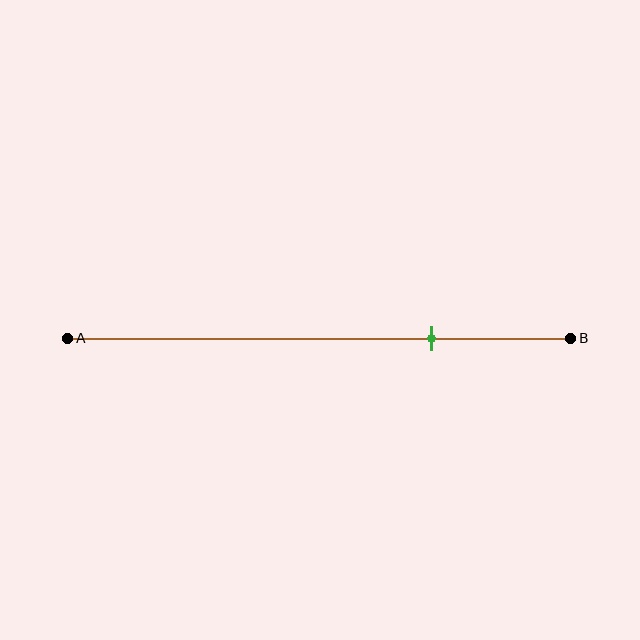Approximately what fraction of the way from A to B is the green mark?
The green mark is approximately 70% of the way from A to B.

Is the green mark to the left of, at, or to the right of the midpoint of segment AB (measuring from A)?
The green mark is to the right of the midpoint of segment AB.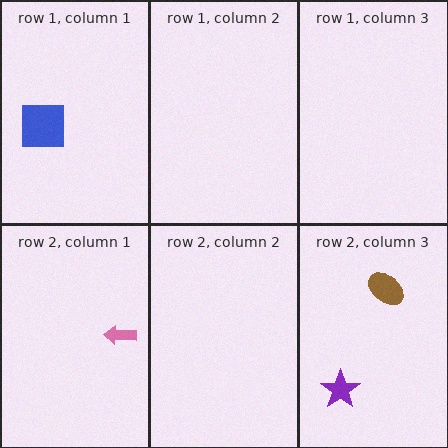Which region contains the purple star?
The row 2, column 3 region.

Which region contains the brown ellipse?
The row 2, column 3 region.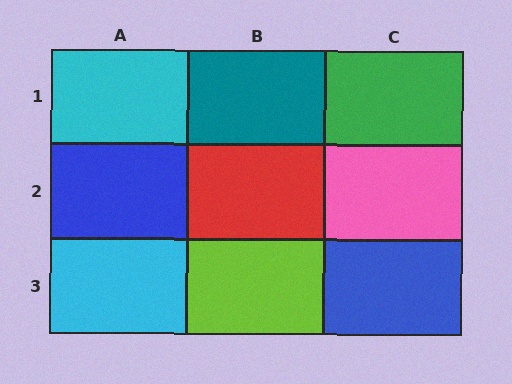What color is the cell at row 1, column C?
Green.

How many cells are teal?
1 cell is teal.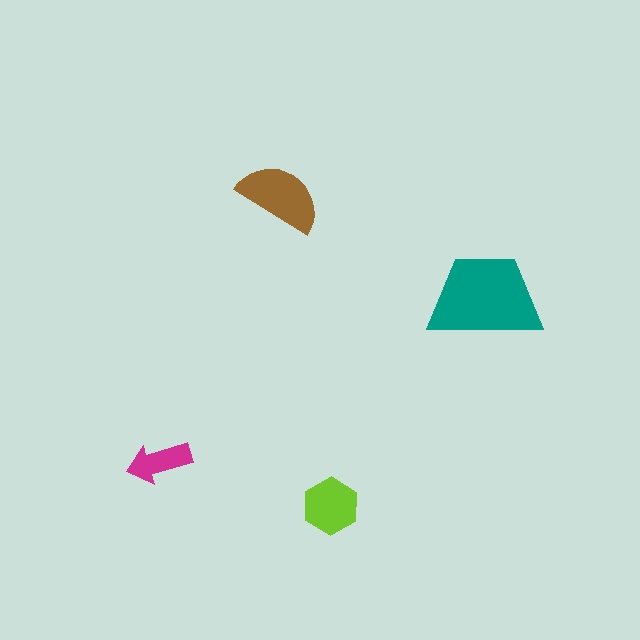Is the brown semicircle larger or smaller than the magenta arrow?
Larger.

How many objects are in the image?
There are 4 objects in the image.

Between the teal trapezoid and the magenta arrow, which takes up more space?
The teal trapezoid.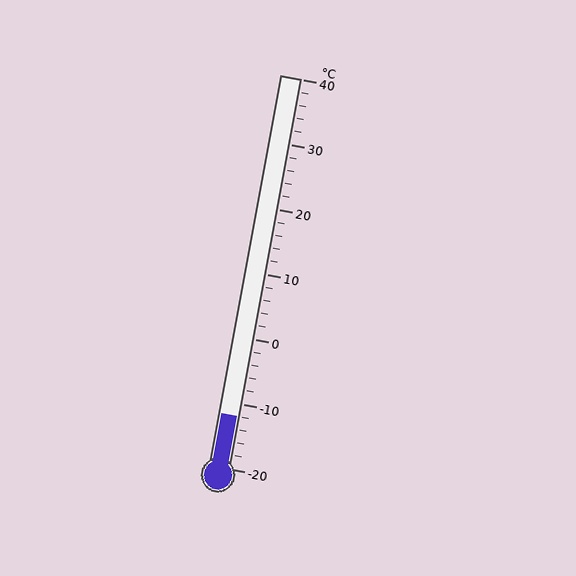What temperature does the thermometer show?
The thermometer shows approximately -12°C.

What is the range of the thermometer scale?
The thermometer scale ranges from -20°C to 40°C.